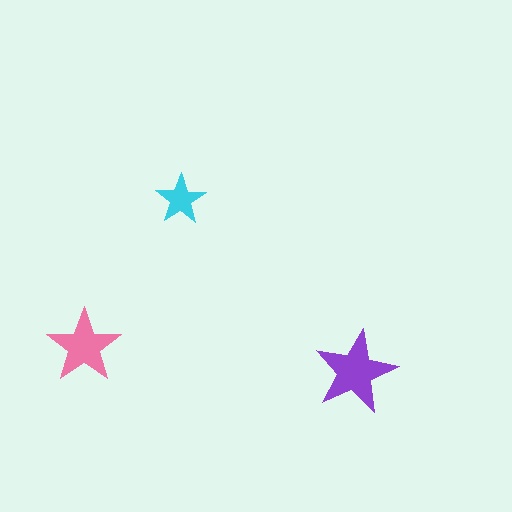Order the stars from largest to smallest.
the purple one, the pink one, the cyan one.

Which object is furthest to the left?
The pink star is leftmost.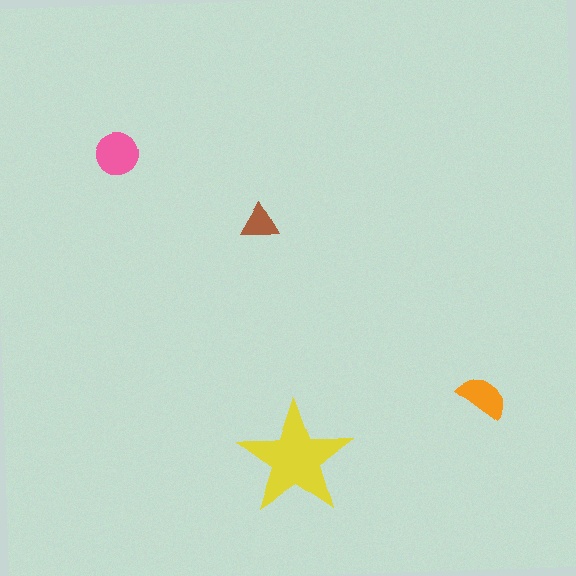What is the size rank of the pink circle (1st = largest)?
2nd.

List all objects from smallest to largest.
The brown triangle, the orange semicircle, the pink circle, the yellow star.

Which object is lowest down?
The yellow star is bottommost.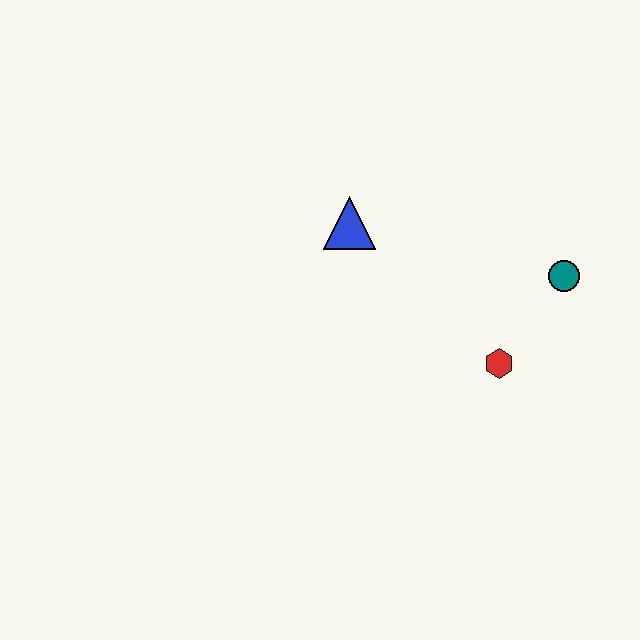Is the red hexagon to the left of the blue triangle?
No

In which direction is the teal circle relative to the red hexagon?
The teal circle is above the red hexagon.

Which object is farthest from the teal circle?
The blue triangle is farthest from the teal circle.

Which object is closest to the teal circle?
The red hexagon is closest to the teal circle.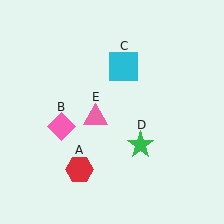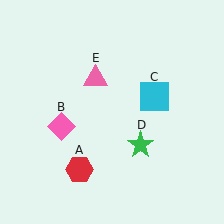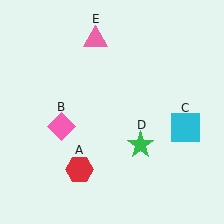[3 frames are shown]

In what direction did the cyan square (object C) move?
The cyan square (object C) moved down and to the right.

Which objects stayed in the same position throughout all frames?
Red hexagon (object A) and pink diamond (object B) and green star (object D) remained stationary.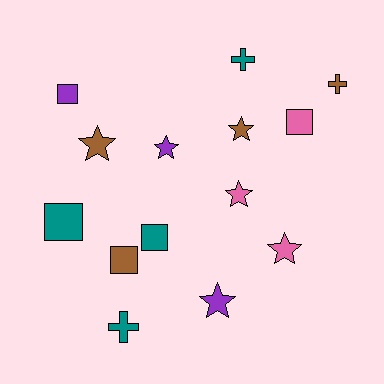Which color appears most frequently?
Brown, with 4 objects.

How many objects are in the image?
There are 14 objects.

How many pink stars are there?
There are 2 pink stars.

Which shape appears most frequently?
Star, with 6 objects.